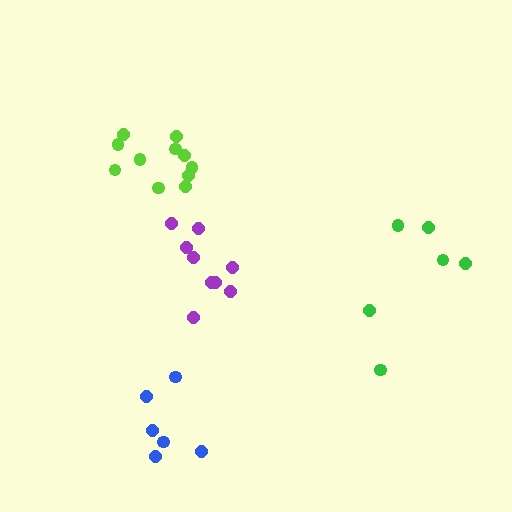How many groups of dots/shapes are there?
There are 4 groups.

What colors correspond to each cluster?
The clusters are colored: lime, blue, purple, green.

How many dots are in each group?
Group 1: 11 dots, Group 2: 6 dots, Group 3: 9 dots, Group 4: 6 dots (32 total).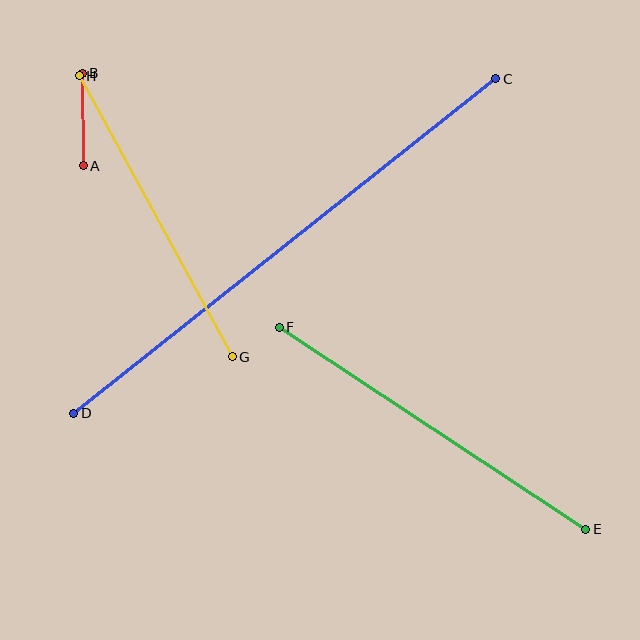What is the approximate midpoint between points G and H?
The midpoint is at approximately (156, 216) pixels.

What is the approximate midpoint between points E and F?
The midpoint is at approximately (432, 428) pixels.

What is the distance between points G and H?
The distance is approximately 320 pixels.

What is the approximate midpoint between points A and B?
The midpoint is at approximately (83, 119) pixels.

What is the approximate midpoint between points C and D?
The midpoint is at approximately (285, 246) pixels.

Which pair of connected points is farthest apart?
Points C and D are farthest apart.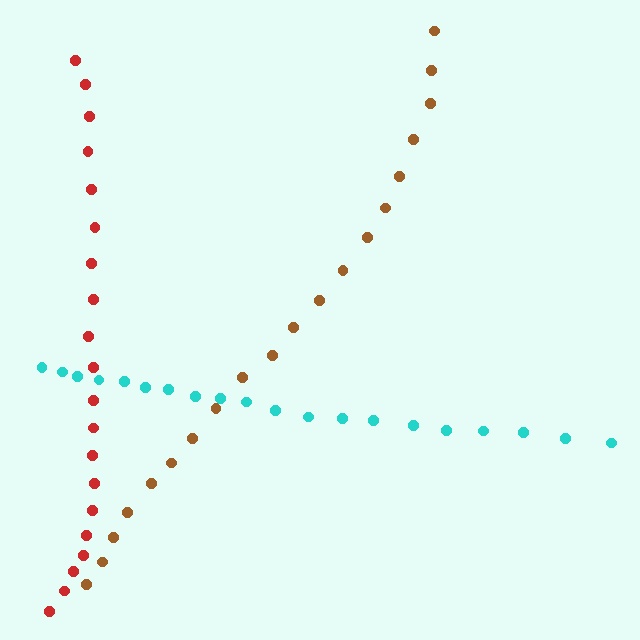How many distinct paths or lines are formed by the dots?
There are 3 distinct paths.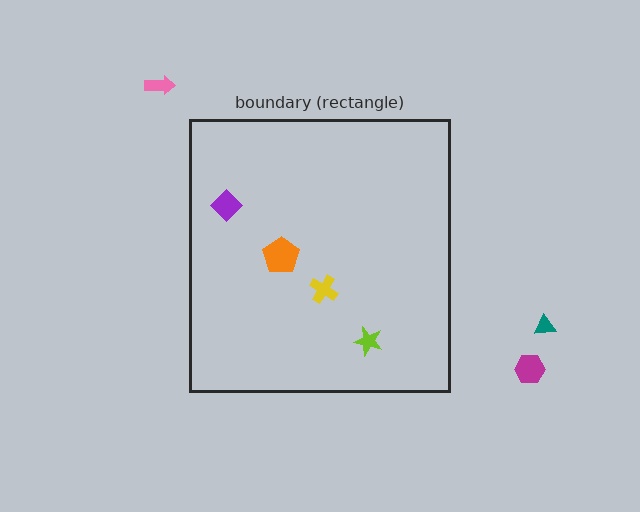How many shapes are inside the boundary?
4 inside, 3 outside.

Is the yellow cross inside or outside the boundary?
Inside.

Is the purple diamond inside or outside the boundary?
Inside.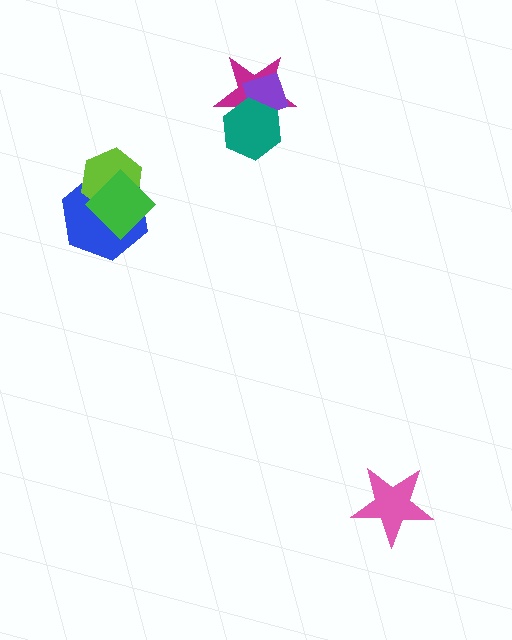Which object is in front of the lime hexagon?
The green diamond is in front of the lime hexagon.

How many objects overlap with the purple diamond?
2 objects overlap with the purple diamond.